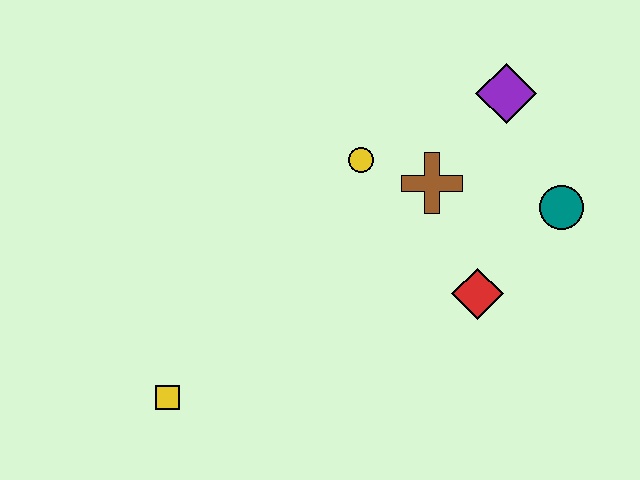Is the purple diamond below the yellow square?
No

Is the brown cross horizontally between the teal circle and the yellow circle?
Yes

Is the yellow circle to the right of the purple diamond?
No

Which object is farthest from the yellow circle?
The yellow square is farthest from the yellow circle.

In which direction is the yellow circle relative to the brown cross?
The yellow circle is to the left of the brown cross.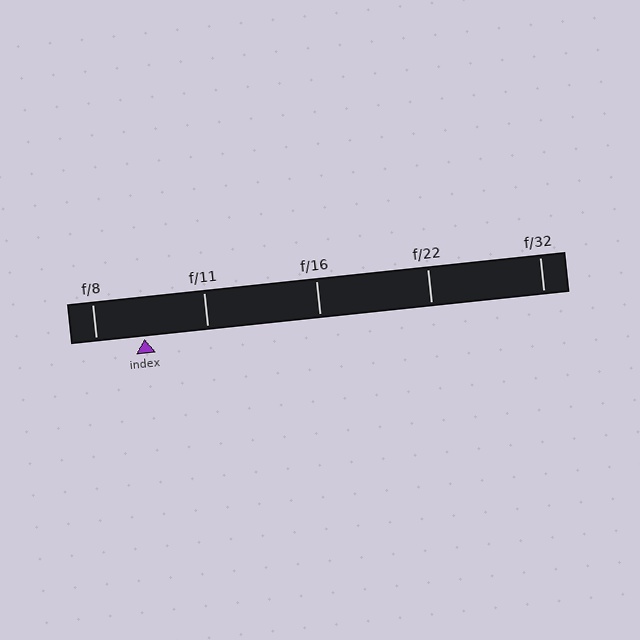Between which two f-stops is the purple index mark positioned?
The index mark is between f/8 and f/11.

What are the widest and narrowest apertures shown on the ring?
The widest aperture shown is f/8 and the narrowest is f/32.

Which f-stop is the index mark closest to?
The index mark is closest to f/8.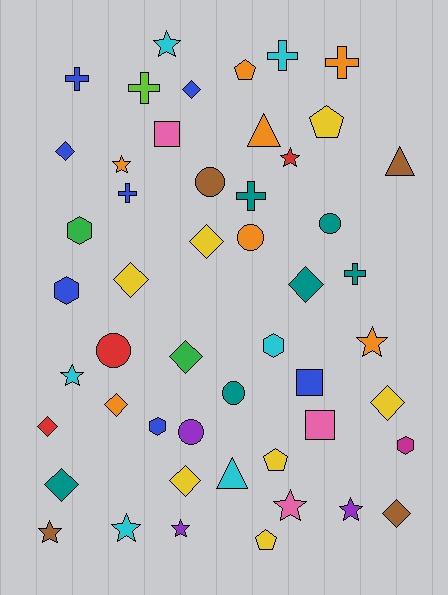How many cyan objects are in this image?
There are 6 cyan objects.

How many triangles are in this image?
There are 3 triangles.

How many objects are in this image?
There are 50 objects.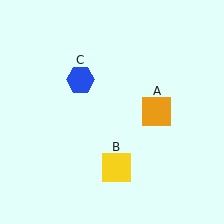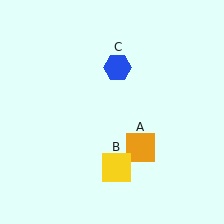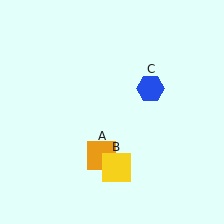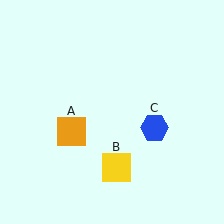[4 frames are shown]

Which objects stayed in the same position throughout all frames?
Yellow square (object B) remained stationary.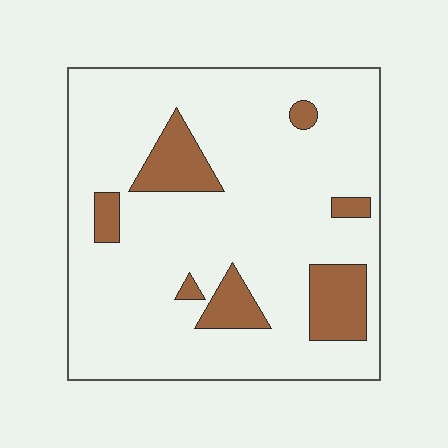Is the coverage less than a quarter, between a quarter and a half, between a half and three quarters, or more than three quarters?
Less than a quarter.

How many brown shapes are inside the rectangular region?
7.